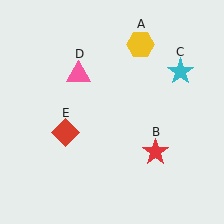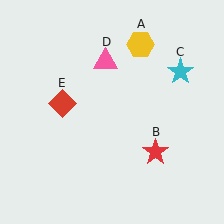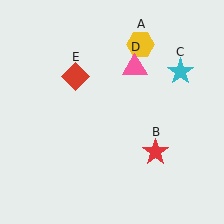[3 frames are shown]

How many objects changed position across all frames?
2 objects changed position: pink triangle (object D), red diamond (object E).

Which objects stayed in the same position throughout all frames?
Yellow hexagon (object A) and red star (object B) and cyan star (object C) remained stationary.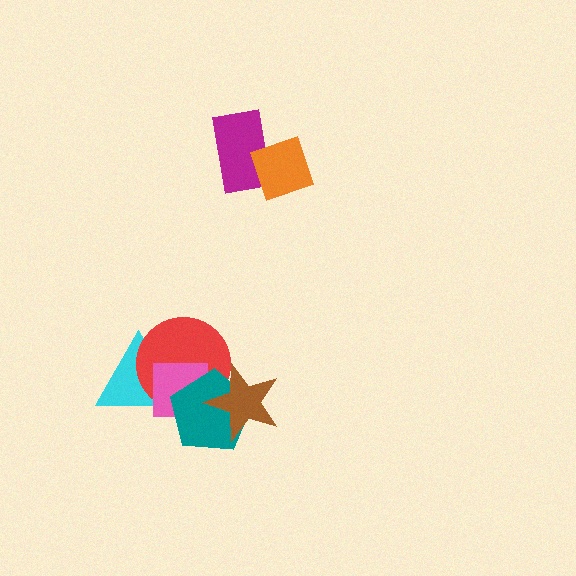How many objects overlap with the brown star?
2 objects overlap with the brown star.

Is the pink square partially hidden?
Yes, it is partially covered by another shape.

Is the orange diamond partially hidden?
No, no other shape covers it.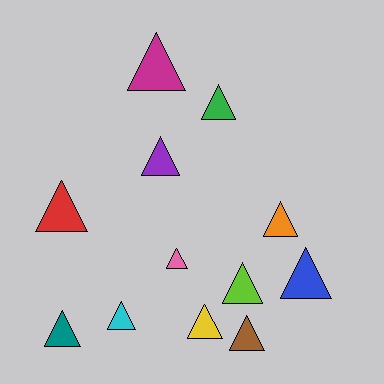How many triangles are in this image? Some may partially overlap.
There are 12 triangles.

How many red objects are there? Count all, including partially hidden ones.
There is 1 red object.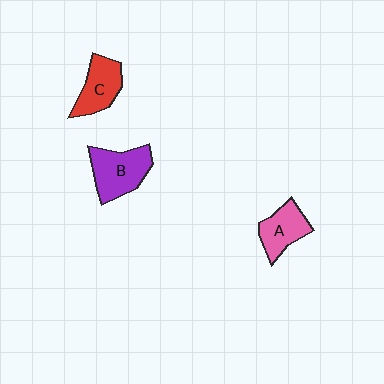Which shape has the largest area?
Shape B (purple).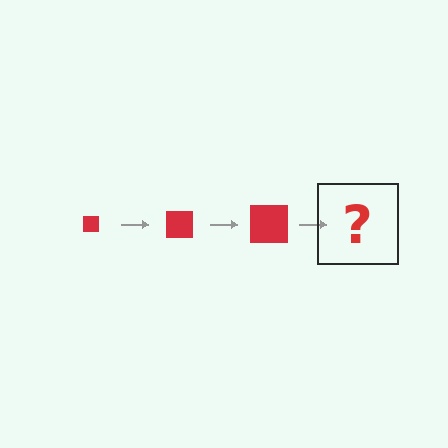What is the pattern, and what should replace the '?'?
The pattern is that the square gets progressively larger each step. The '?' should be a red square, larger than the previous one.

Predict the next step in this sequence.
The next step is a red square, larger than the previous one.